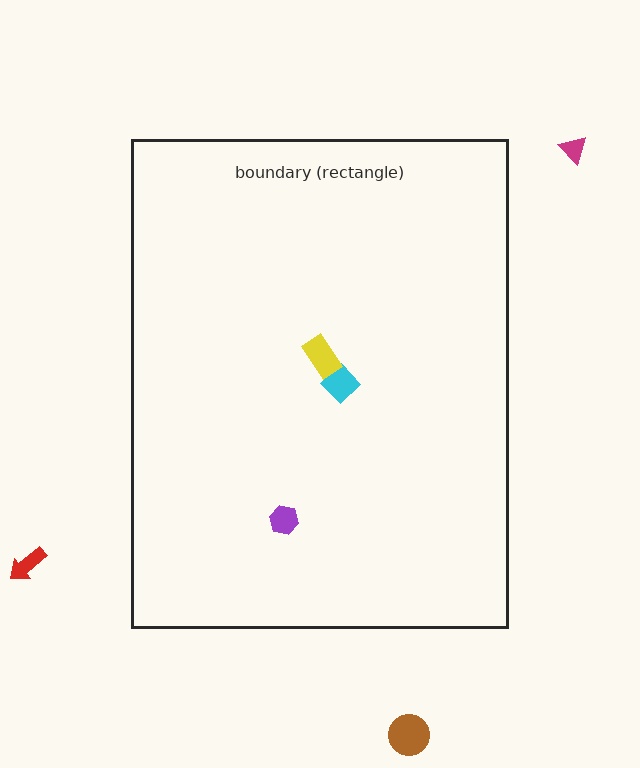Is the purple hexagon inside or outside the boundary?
Inside.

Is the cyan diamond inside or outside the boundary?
Inside.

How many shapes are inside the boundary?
3 inside, 3 outside.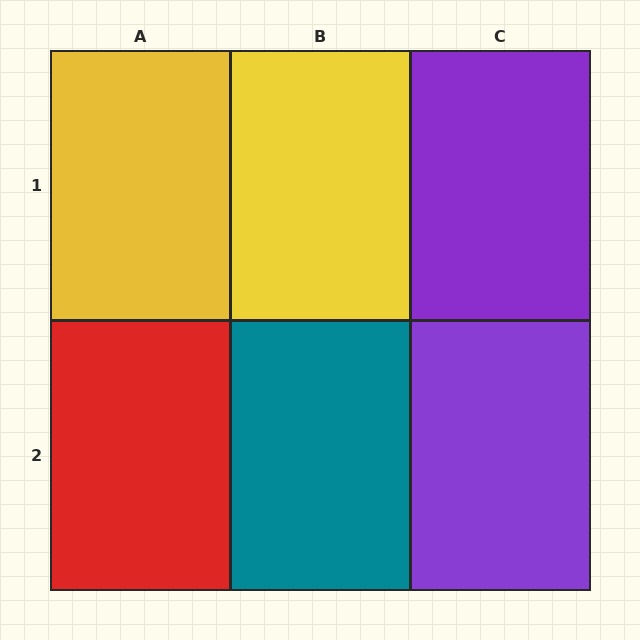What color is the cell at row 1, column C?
Purple.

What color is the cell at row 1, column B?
Yellow.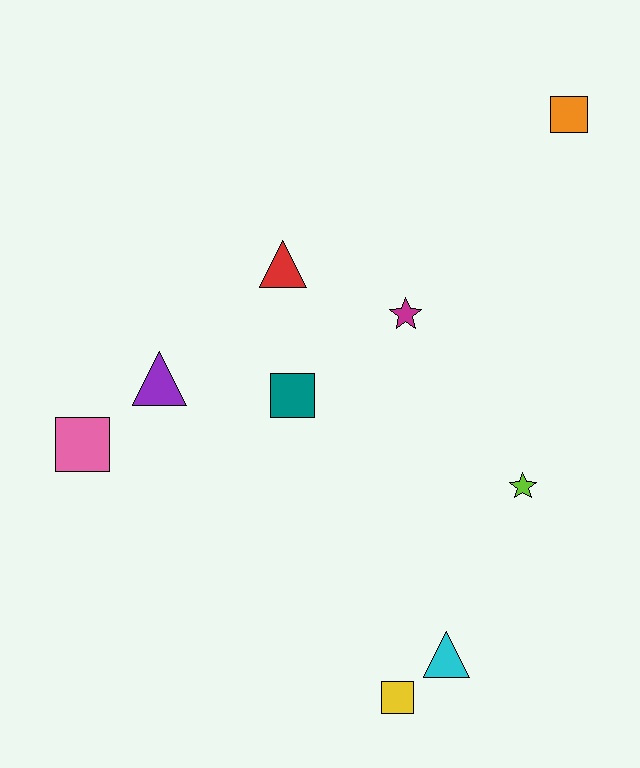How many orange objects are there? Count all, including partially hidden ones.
There is 1 orange object.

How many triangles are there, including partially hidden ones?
There are 3 triangles.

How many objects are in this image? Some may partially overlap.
There are 9 objects.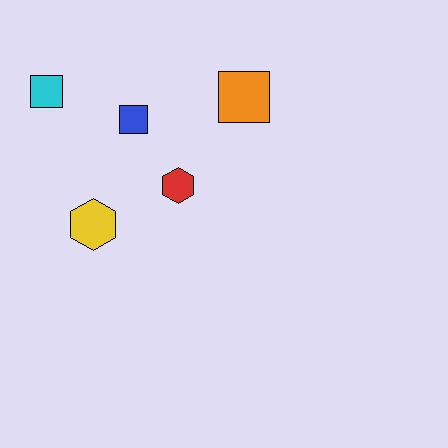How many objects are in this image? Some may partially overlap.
There are 5 objects.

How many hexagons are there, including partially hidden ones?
There are 2 hexagons.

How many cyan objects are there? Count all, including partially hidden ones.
There is 1 cyan object.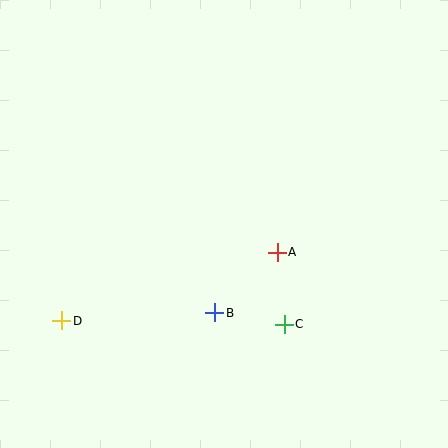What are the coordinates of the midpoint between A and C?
The midpoint between A and C is at (281, 288).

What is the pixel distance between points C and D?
The distance between C and D is 222 pixels.